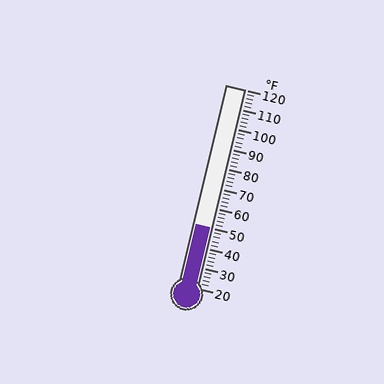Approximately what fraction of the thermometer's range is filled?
The thermometer is filled to approximately 30% of its range.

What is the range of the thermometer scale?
The thermometer scale ranges from 20°F to 120°F.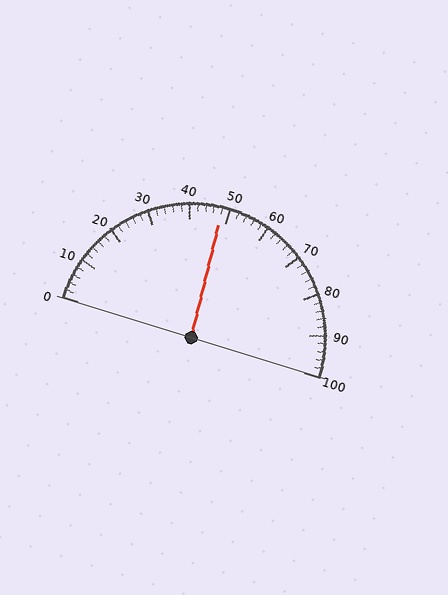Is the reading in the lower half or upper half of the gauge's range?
The reading is in the lower half of the range (0 to 100).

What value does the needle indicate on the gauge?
The needle indicates approximately 48.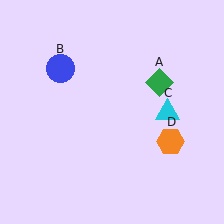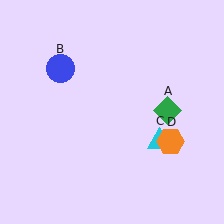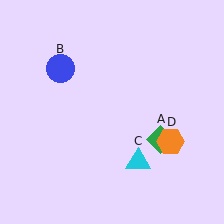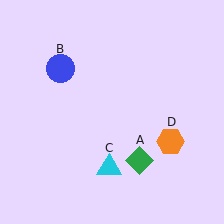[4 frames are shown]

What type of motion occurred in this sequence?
The green diamond (object A), cyan triangle (object C) rotated clockwise around the center of the scene.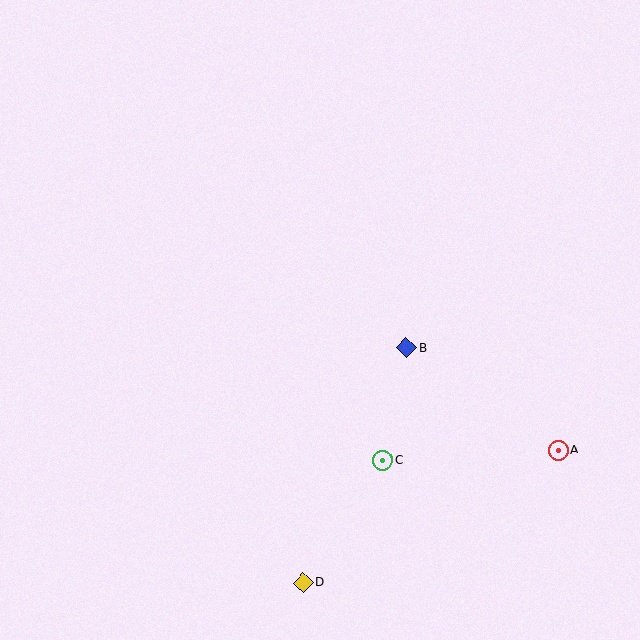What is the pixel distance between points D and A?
The distance between D and A is 288 pixels.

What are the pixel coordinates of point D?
Point D is at (303, 583).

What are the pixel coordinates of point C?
Point C is at (383, 460).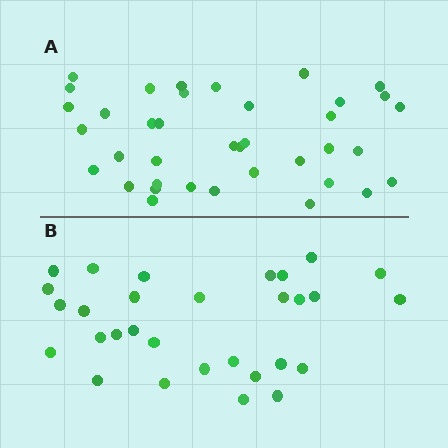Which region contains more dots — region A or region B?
Region A (the top region) has more dots.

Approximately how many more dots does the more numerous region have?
Region A has roughly 8 or so more dots than region B.